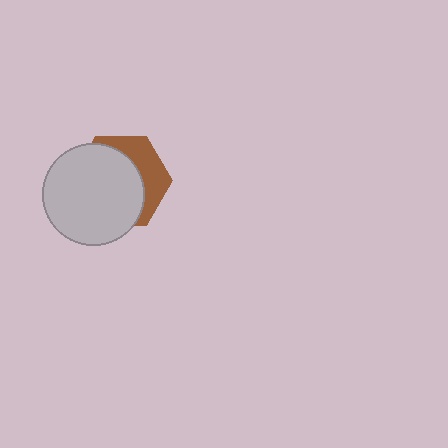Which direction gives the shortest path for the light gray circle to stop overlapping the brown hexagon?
Moving toward the lower-left gives the shortest separation.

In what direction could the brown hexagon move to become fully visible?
The brown hexagon could move toward the upper-right. That would shift it out from behind the light gray circle entirely.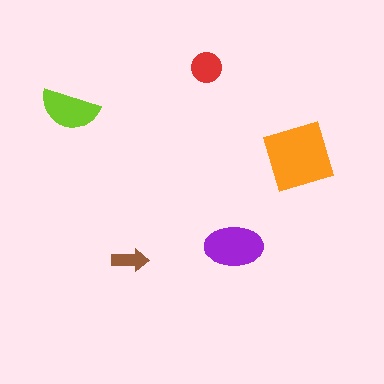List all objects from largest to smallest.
The orange diamond, the purple ellipse, the lime semicircle, the red circle, the brown arrow.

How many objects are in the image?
There are 5 objects in the image.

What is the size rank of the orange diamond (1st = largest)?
1st.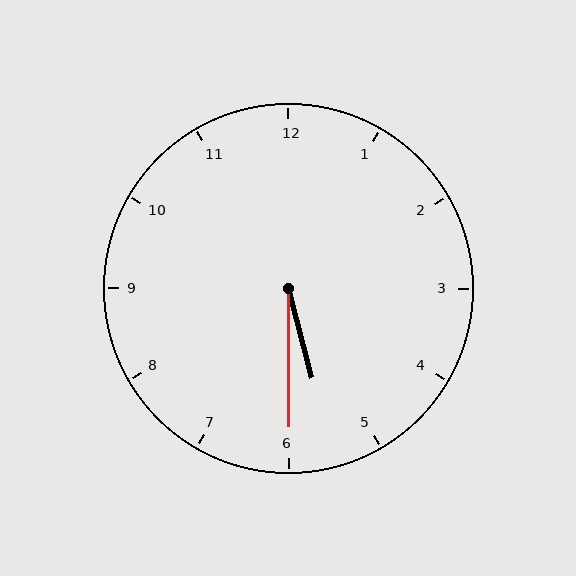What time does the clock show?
5:30.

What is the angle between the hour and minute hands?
Approximately 15 degrees.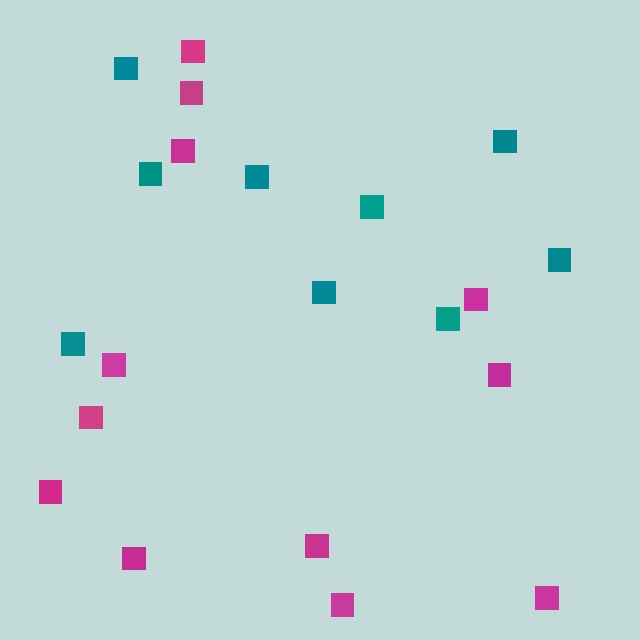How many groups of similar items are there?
There are 2 groups: one group of teal squares (9) and one group of magenta squares (12).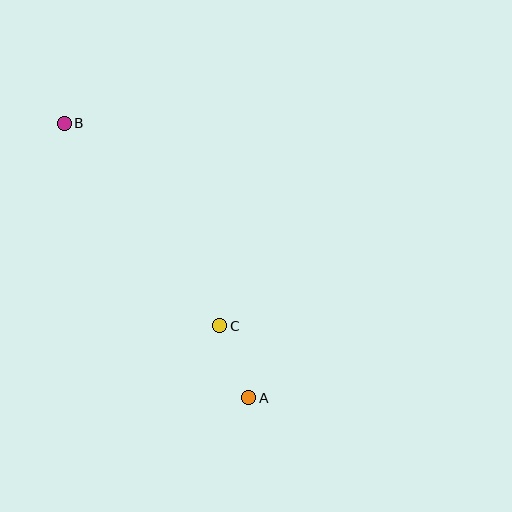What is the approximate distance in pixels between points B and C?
The distance between B and C is approximately 255 pixels.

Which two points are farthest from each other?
Points A and B are farthest from each other.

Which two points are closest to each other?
Points A and C are closest to each other.